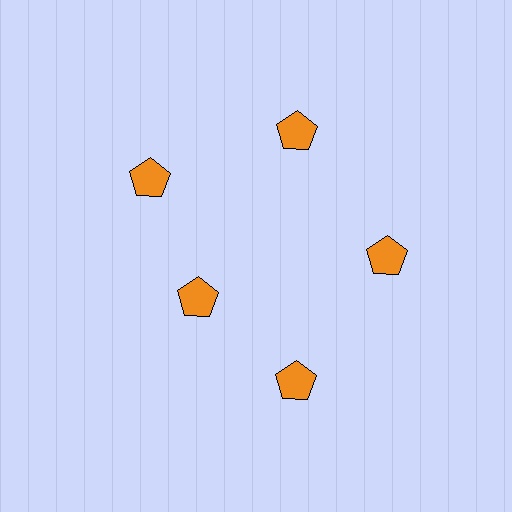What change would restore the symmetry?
The symmetry would be restored by moving it outward, back onto the ring so that all 5 pentagons sit at equal angles and equal distance from the center.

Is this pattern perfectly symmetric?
No. The 5 orange pentagons are arranged in a ring, but one element near the 8 o'clock position is pulled inward toward the center, breaking the 5-fold rotational symmetry.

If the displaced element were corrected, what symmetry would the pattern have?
It would have 5-fold rotational symmetry — the pattern would map onto itself every 72 degrees.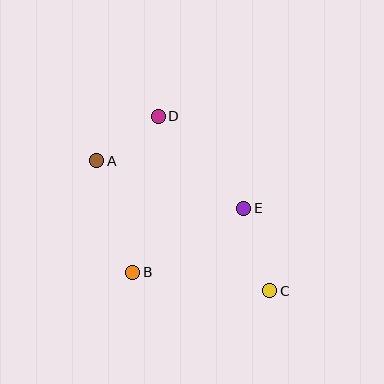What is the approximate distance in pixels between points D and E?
The distance between D and E is approximately 126 pixels.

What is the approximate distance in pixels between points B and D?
The distance between B and D is approximately 158 pixels.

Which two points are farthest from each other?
Points A and C are farthest from each other.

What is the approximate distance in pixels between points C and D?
The distance between C and D is approximately 207 pixels.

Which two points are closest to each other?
Points A and D are closest to each other.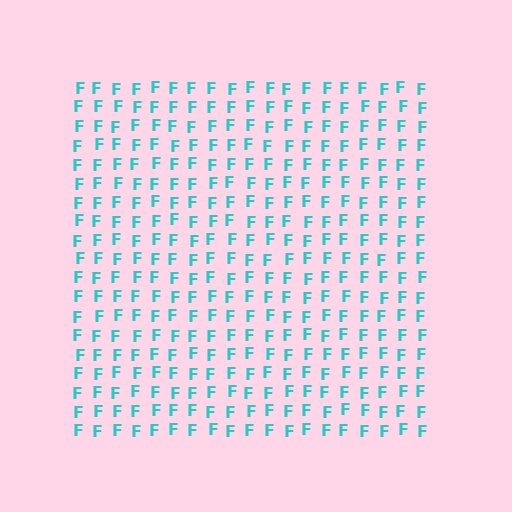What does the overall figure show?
The overall figure shows a square.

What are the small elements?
The small elements are letter F's.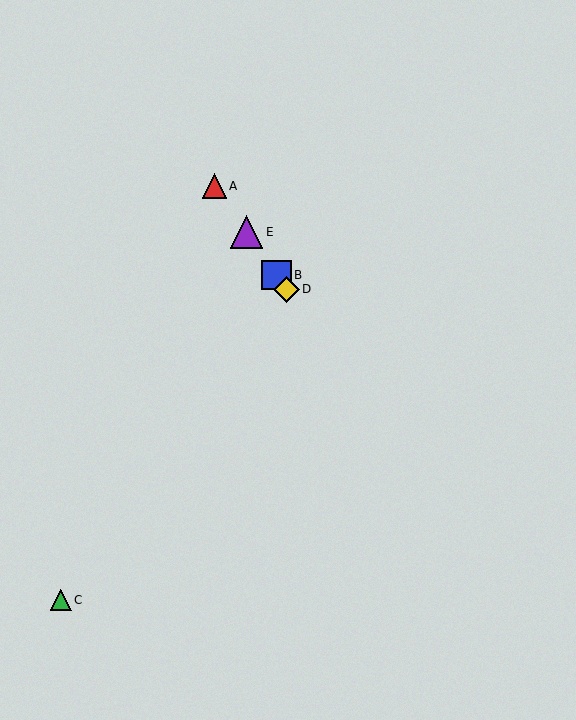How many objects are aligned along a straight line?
4 objects (A, B, D, E) are aligned along a straight line.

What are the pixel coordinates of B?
Object B is at (276, 275).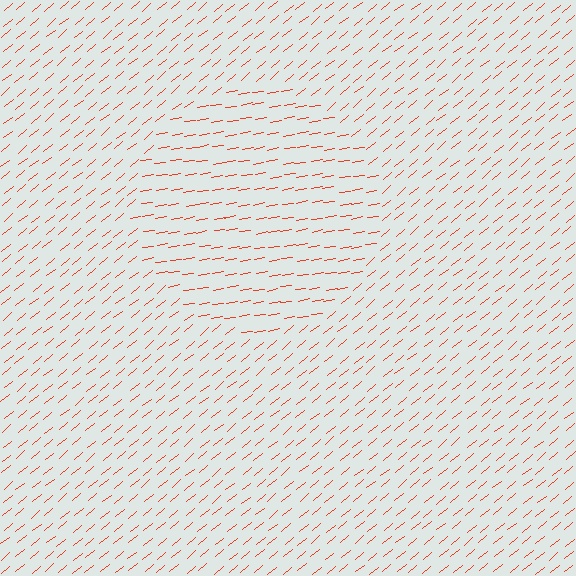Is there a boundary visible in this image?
Yes, there is a texture boundary formed by a change in line orientation.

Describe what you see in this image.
The image is filled with small red line segments. A circle region in the image has lines oriented differently from the surrounding lines, creating a visible texture boundary.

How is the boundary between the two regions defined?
The boundary is defined purely by a change in line orientation (approximately 30 degrees difference). All lines are the same color and thickness.